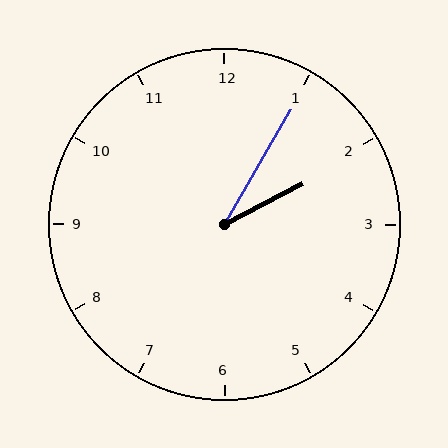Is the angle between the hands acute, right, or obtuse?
It is acute.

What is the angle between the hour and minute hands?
Approximately 32 degrees.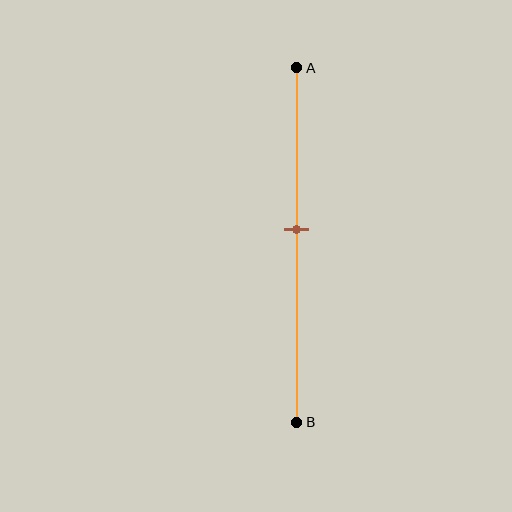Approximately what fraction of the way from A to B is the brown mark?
The brown mark is approximately 45% of the way from A to B.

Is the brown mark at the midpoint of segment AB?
No, the mark is at about 45% from A, not at the 50% midpoint.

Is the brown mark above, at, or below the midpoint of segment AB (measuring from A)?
The brown mark is above the midpoint of segment AB.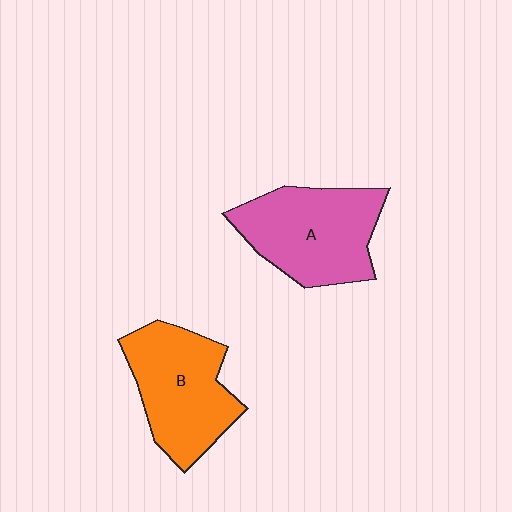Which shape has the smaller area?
Shape B (orange).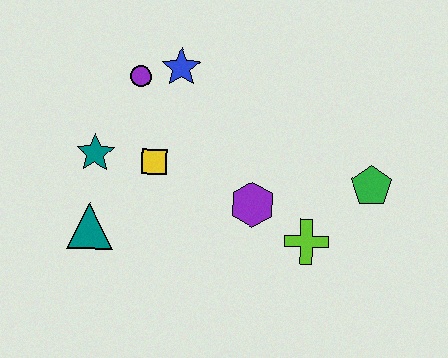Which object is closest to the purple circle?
The blue star is closest to the purple circle.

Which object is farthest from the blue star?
The green pentagon is farthest from the blue star.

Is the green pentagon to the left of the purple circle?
No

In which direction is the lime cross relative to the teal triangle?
The lime cross is to the right of the teal triangle.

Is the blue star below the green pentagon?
No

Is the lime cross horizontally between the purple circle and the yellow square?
No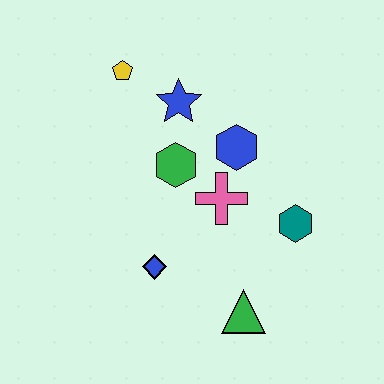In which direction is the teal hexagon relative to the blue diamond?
The teal hexagon is to the right of the blue diamond.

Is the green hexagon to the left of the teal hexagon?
Yes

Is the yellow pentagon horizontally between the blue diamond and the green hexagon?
No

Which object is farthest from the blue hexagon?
The green triangle is farthest from the blue hexagon.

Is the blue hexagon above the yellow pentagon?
No